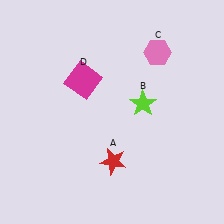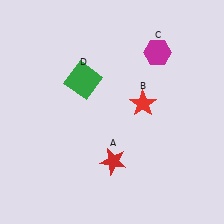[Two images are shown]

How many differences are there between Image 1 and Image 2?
There are 3 differences between the two images.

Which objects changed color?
B changed from lime to red. C changed from pink to magenta. D changed from magenta to green.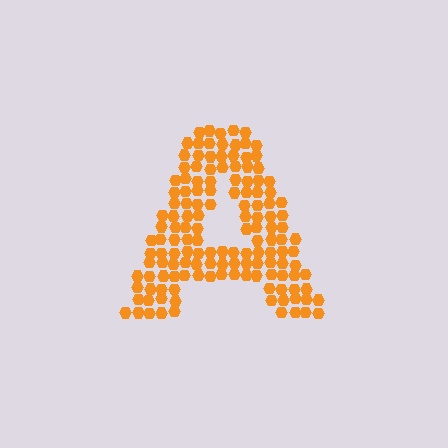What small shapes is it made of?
It is made of small hexagons.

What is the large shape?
The large shape is the letter A.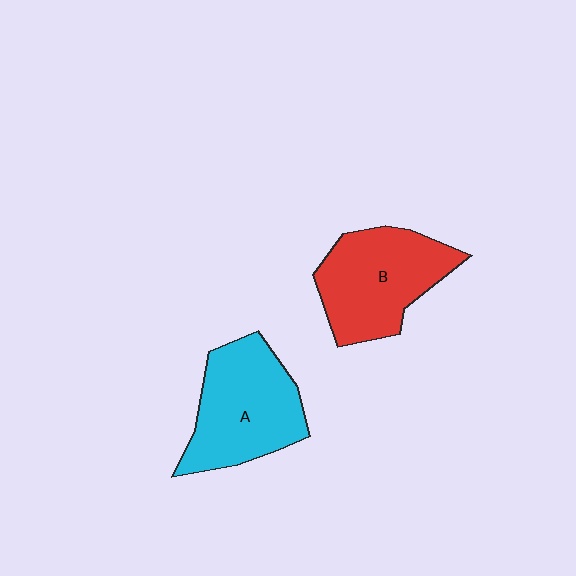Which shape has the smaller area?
Shape B (red).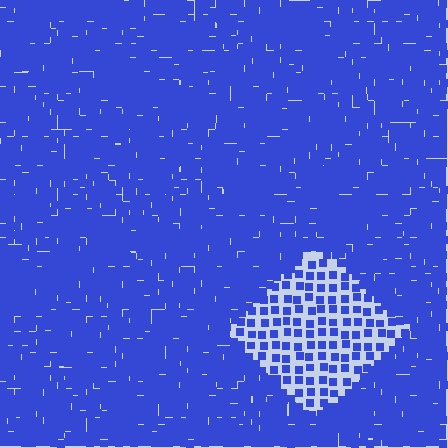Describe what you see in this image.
The image contains small blue elements arranged at two different densities. A diamond-shaped region is visible where the elements are less densely packed than the surrounding area.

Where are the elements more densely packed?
The elements are more densely packed outside the diamond boundary.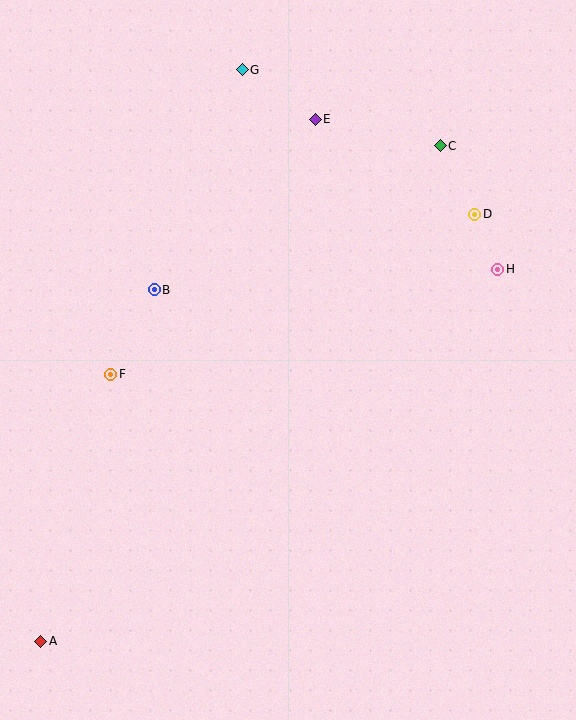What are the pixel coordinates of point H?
Point H is at (498, 269).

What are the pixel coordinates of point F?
Point F is at (111, 374).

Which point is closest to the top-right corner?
Point C is closest to the top-right corner.